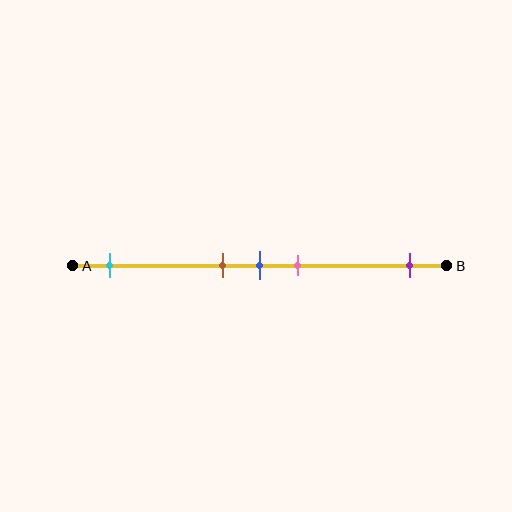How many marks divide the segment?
There are 5 marks dividing the segment.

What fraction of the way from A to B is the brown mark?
The brown mark is approximately 40% (0.4) of the way from A to B.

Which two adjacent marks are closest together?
The brown and blue marks are the closest adjacent pair.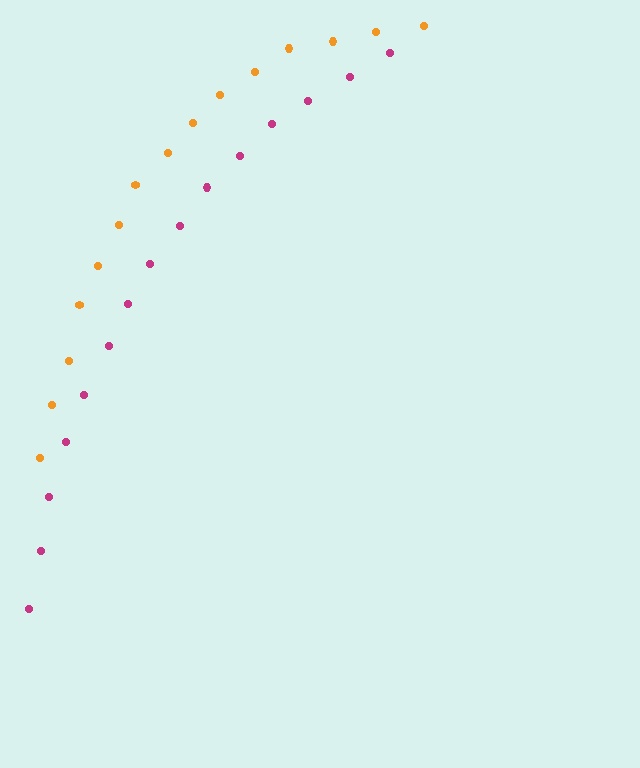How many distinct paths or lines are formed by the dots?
There are 2 distinct paths.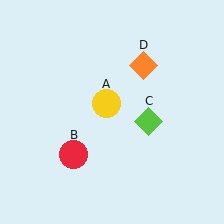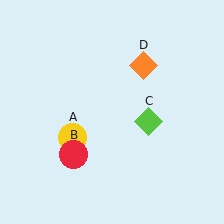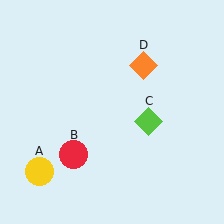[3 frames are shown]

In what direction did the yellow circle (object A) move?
The yellow circle (object A) moved down and to the left.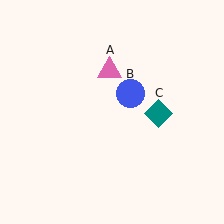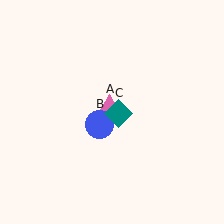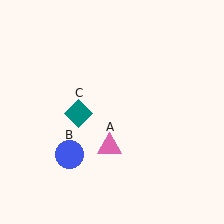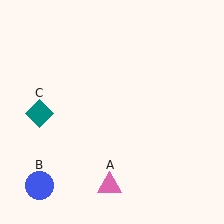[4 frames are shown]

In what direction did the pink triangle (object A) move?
The pink triangle (object A) moved down.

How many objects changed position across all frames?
3 objects changed position: pink triangle (object A), blue circle (object B), teal diamond (object C).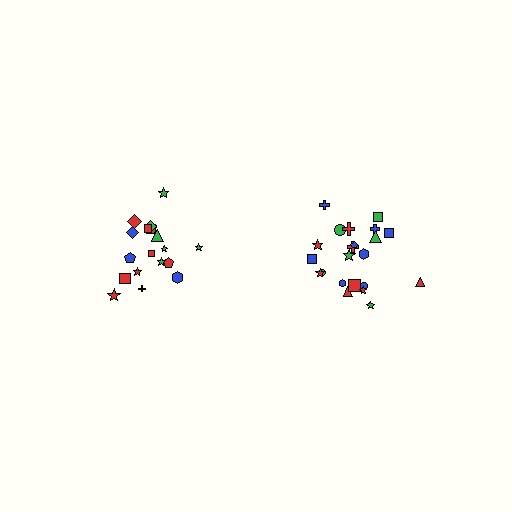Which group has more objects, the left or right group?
The right group.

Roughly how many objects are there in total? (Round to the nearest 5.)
Roughly 40 objects in total.